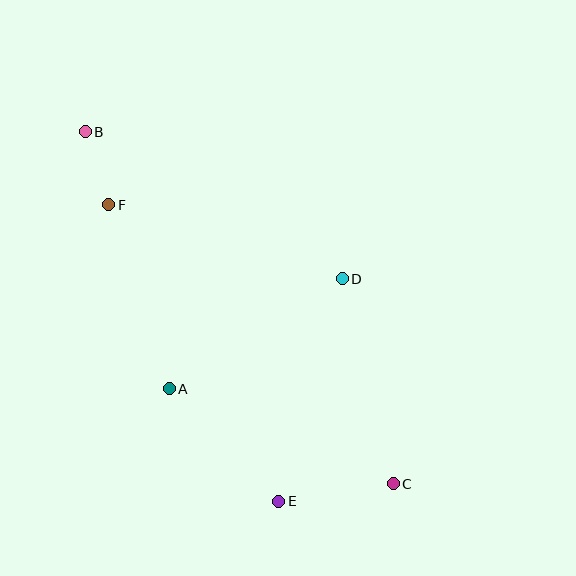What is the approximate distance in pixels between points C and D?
The distance between C and D is approximately 211 pixels.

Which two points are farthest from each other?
Points B and C are farthest from each other.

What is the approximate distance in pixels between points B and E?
The distance between B and E is approximately 417 pixels.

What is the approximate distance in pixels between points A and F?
The distance between A and F is approximately 194 pixels.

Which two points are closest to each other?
Points B and F are closest to each other.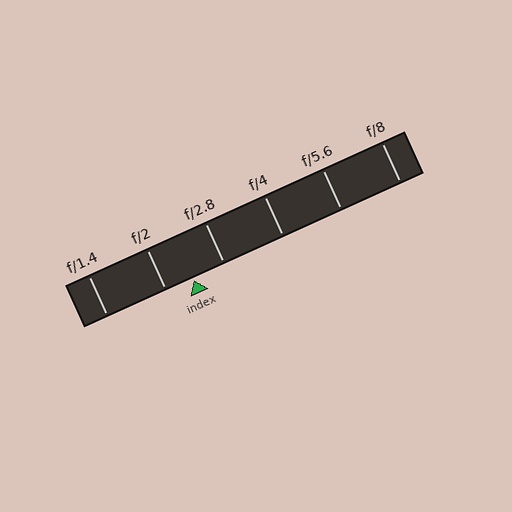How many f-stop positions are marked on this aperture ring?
There are 6 f-stop positions marked.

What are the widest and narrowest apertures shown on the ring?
The widest aperture shown is f/1.4 and the narrowest is f/8.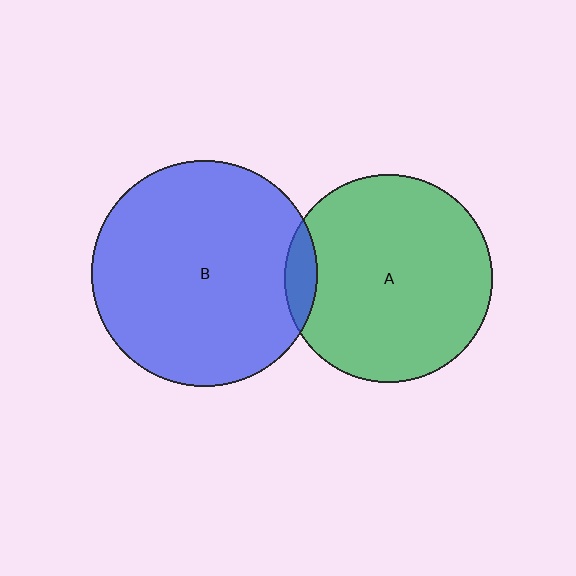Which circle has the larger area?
Circle B (blue).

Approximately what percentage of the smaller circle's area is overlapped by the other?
Approximately 10%.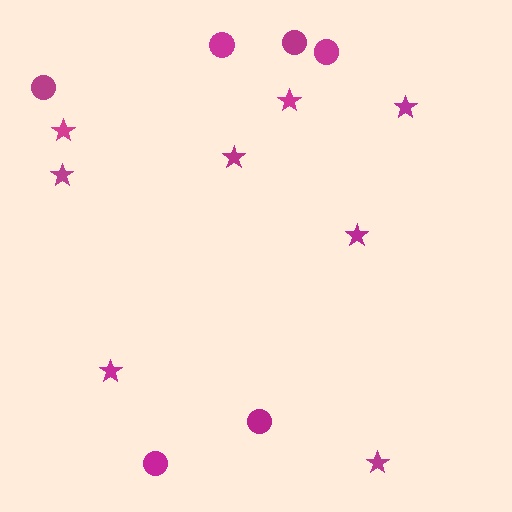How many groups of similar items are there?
There are 2 groups: one group of circles (6) and one group of stars (8).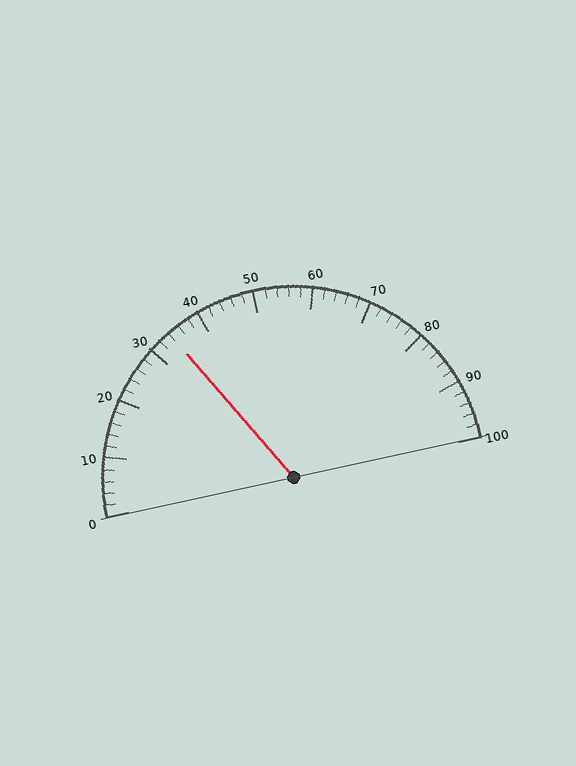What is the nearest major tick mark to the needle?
The nearest major tick mark is 30.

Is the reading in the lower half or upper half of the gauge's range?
The reading is in the lower half of the range (0 to 100).